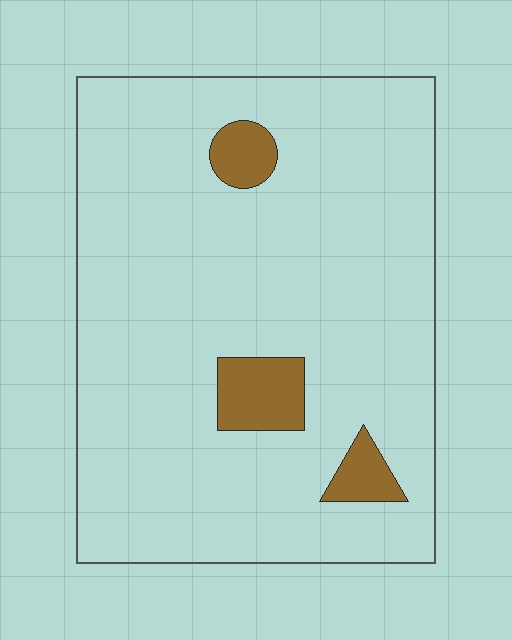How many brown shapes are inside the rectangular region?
3.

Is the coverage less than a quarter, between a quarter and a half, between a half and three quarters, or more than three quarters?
Less than a quarter.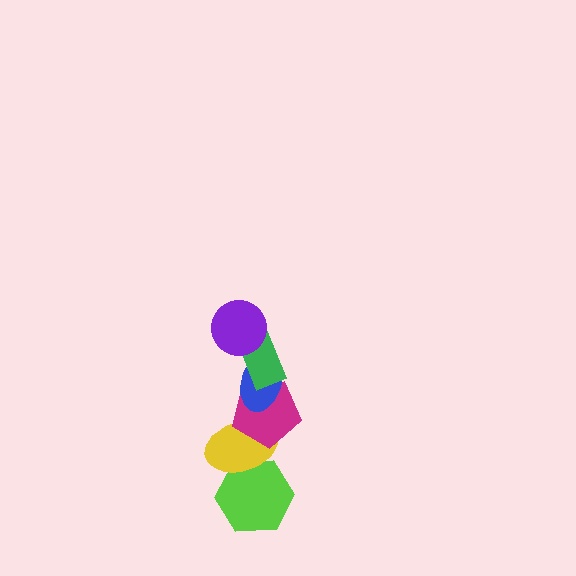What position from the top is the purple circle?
The purple circle is 1st from the top.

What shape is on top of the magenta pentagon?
The blue ellipse is on top of the magenta pentagon.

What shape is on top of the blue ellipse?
The green rectangle is on top of the blue ellipse.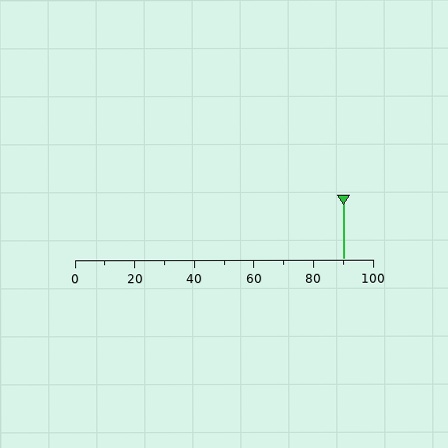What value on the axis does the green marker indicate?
The marker indicates approximately 90.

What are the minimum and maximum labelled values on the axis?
The axis runs from 0 to 100.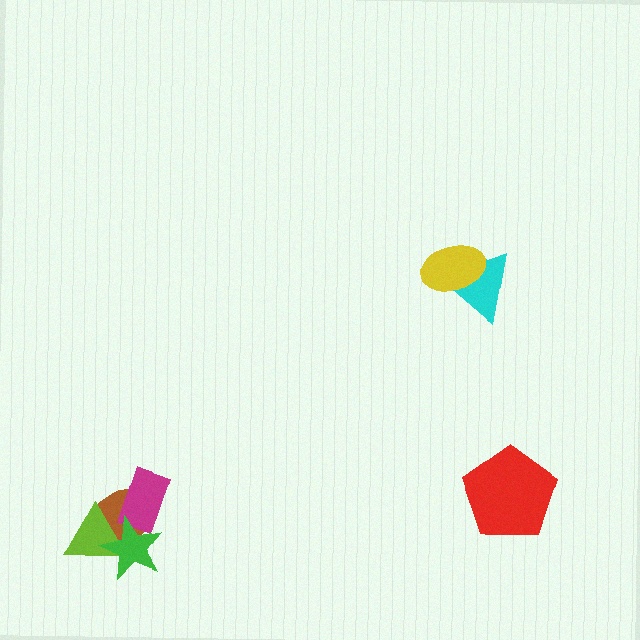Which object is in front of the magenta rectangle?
The green star is in front of the magenta rectangle.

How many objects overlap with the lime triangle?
2 objects overlap with the lime triangle.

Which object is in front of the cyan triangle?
The yellow ellipse is in front of the cyan triangle.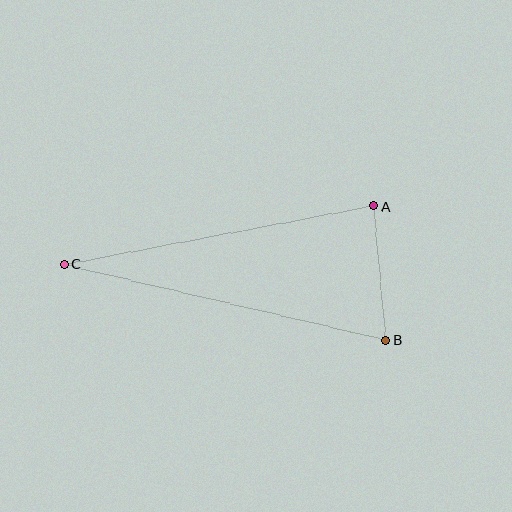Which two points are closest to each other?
Points A and B are closest to each other.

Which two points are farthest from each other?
Points B and C are farthest from each other.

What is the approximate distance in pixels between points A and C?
The distance between A and C is approximately 315 pixels.